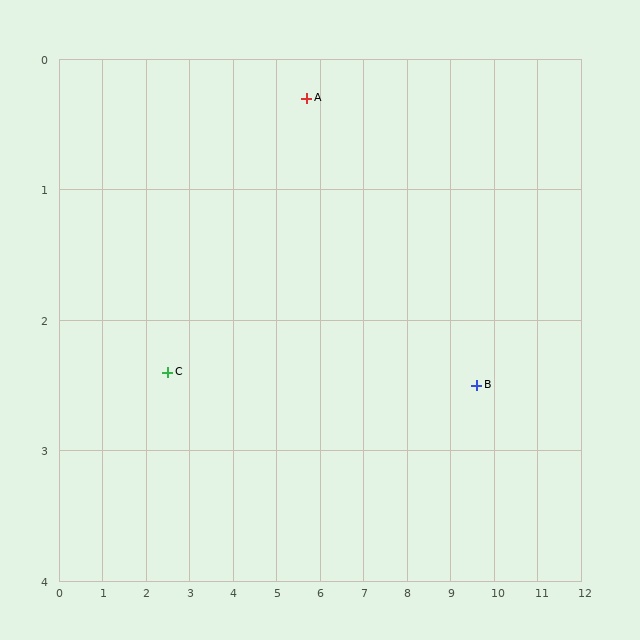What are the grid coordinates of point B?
Point B is at approximately (9.6, 2.5).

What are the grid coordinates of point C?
Point C is at approximately (2.5, 2.4).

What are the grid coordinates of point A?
Point A is at approximately (5.7, 0.3).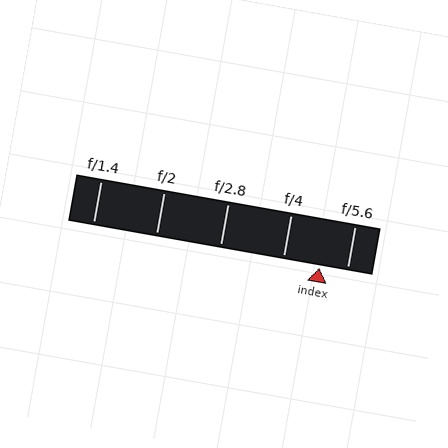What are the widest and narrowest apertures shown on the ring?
The widest aperture shown is f/1.4 and the narrowest is f/5.6.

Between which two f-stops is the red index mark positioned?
The index mark is between f/4 and f/5.6.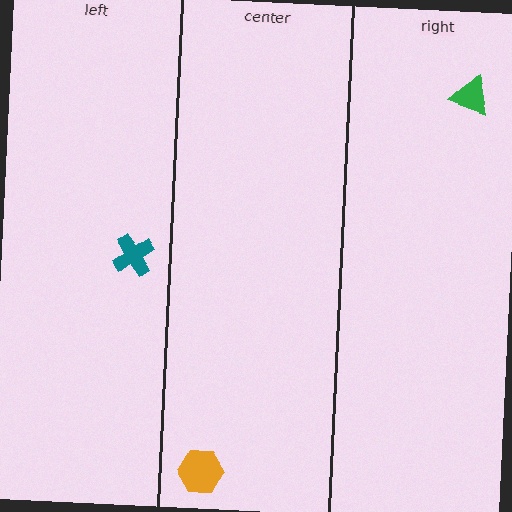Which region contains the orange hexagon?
The center region.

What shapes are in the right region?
The green triangle.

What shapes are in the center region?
The orange hexagon.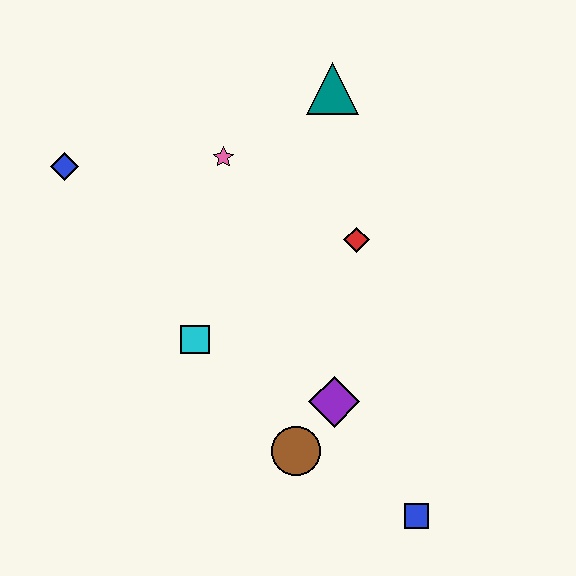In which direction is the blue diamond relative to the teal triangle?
The blue diamond is to the left of the teal triangle.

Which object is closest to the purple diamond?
The brown circle is closest to the purple diamond.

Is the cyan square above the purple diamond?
Yes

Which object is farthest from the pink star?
The blue square is farthest from the pink star.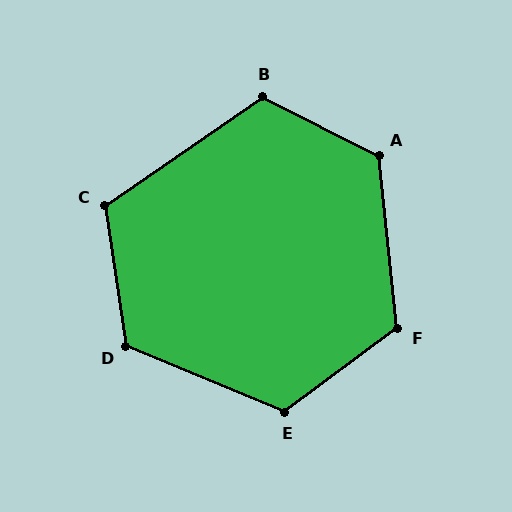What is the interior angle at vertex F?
Approximately 121 degrees (obtuse).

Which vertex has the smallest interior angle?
C, at approximately 116 degrees.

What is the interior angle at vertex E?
Approximately 121 degrees (obtuse).